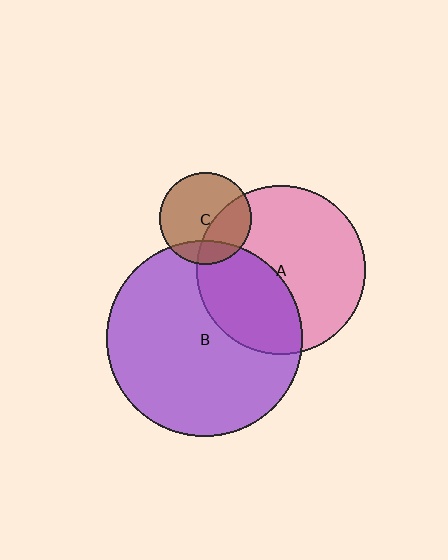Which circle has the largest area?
Circle B (purple).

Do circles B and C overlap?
Yes.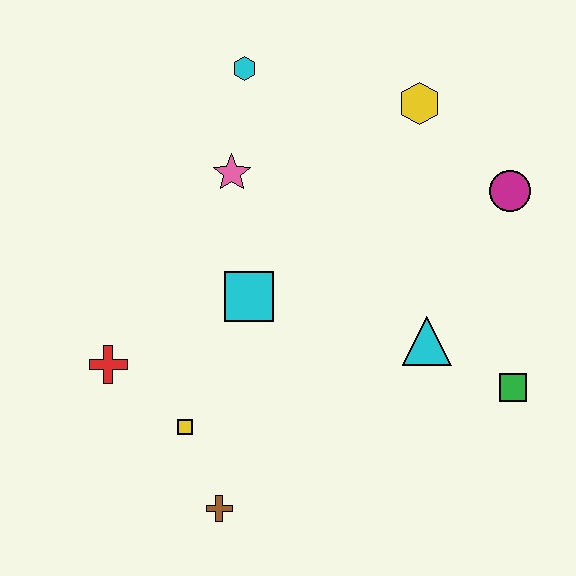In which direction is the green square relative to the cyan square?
The green square is to the right of the cyan square.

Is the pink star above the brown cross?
Yes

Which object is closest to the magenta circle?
The yellow hexagon is closest to the magenta circle.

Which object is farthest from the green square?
The cyan hexagon is farthest from the green square.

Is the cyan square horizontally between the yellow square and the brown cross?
No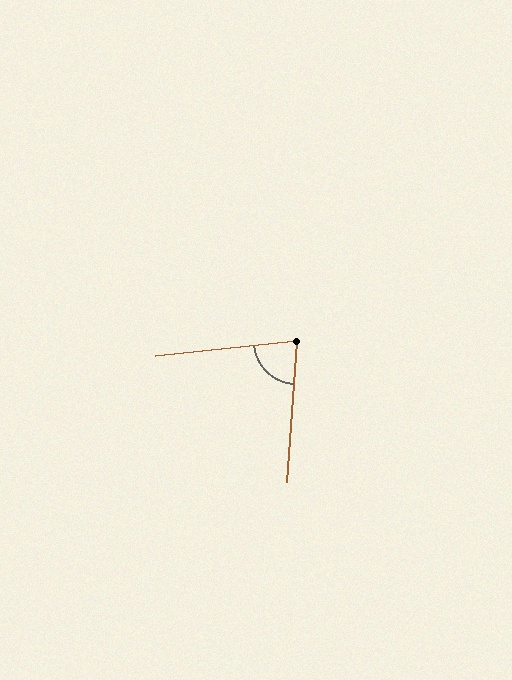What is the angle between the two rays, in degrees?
Approximately 80 degrees.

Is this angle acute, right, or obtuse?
It is acute.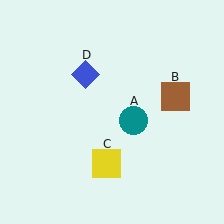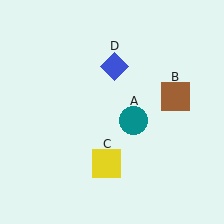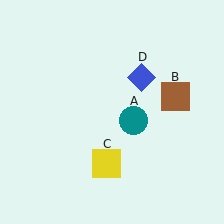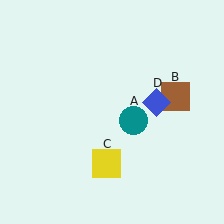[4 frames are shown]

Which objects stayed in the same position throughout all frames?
Teal circle (object A) and brown square (object B) and yellow square (object C) remained stationary.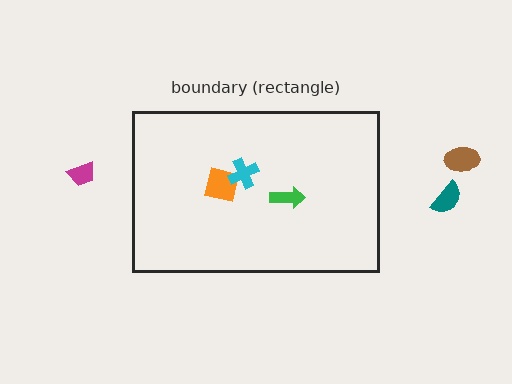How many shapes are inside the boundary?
3 inside, 3 outside.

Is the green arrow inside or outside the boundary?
Inside.